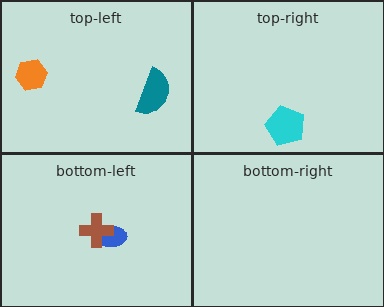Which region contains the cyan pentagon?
The top-right region.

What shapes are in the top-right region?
The cyan pentagon.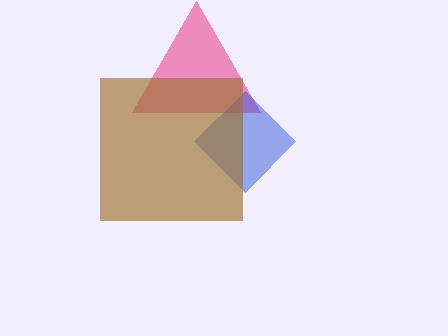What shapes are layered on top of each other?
The layered shapes are: a pink triangle, a blue diamond, a brown square.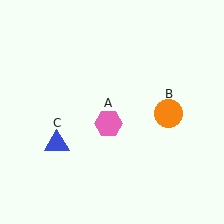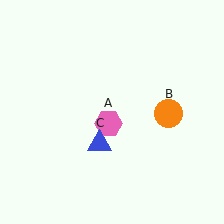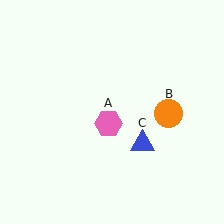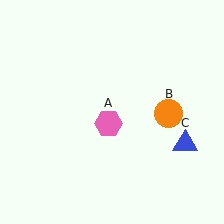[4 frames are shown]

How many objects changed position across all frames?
1 object changed position: blue triangle (object C).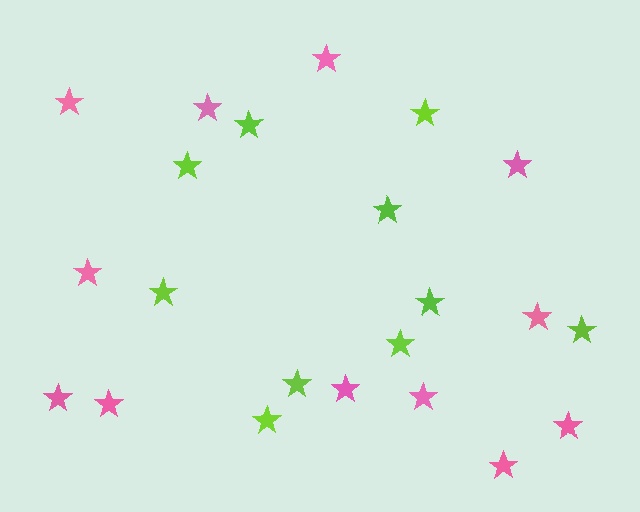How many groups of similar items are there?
There are 2 groups: one group of pink stars (12) and one group of lime stars (10).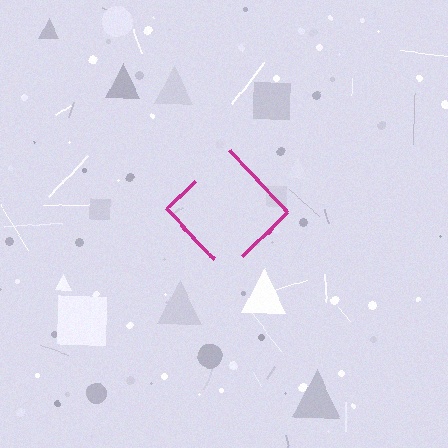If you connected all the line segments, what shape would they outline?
They would outline a diamond.